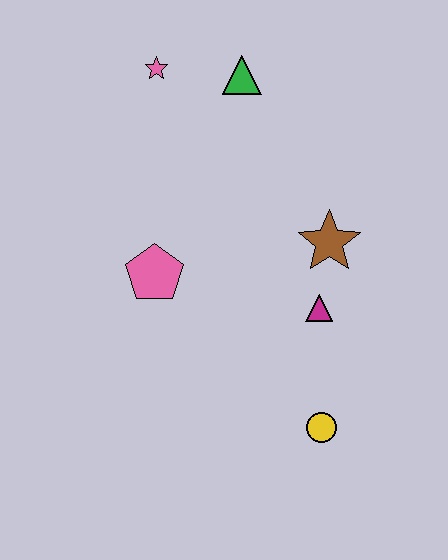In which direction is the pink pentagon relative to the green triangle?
The pink pentagon is below the green triangle.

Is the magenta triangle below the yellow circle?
No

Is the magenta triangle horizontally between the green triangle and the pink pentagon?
No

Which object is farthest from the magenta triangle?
The pink star is farthest from the magenta triangle.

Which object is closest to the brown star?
The magenta triangle is closest to the brown star.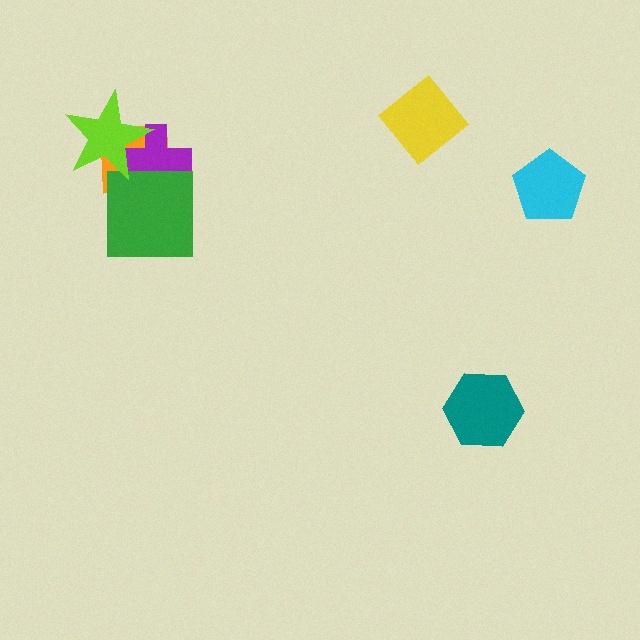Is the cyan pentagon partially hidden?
No, no other shape covers it.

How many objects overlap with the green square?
2 objects overlap with the green square.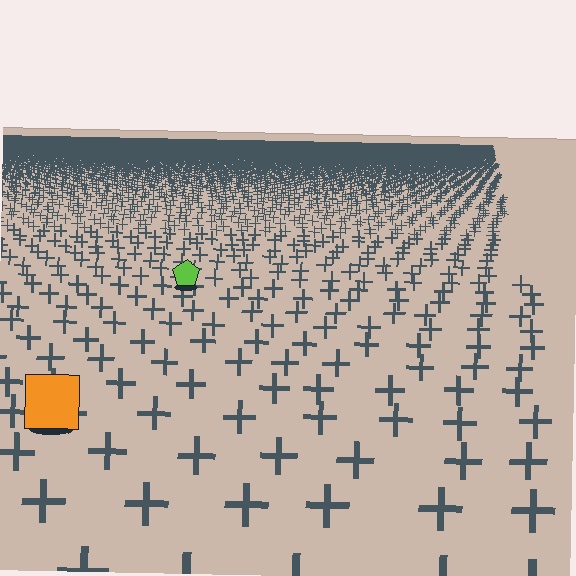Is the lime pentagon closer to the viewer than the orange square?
No. The orange square is closer — you can tell from the texture gradient: the ground texture is coarser near it.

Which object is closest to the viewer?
The orange square is closest. The texture marks near it are larger and more spread out.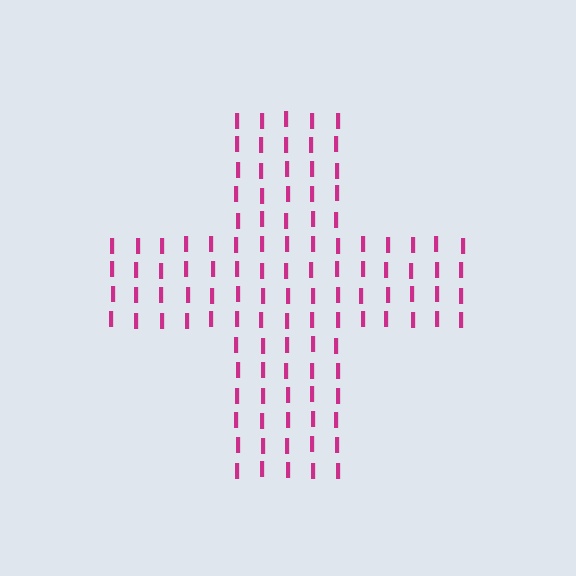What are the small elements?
The small elements are letter I's.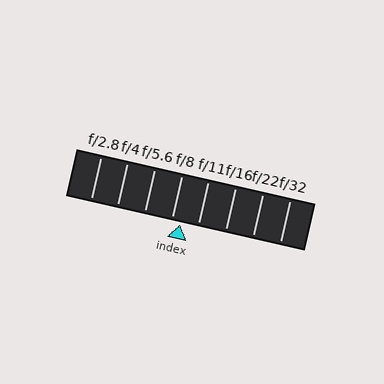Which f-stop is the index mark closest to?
The index mark is closest to f/8.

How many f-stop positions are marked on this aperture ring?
There are 8 f-stop positions marked.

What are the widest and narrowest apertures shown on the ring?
The widest aperture shown is f/2.8 and the narrowest is f/32.